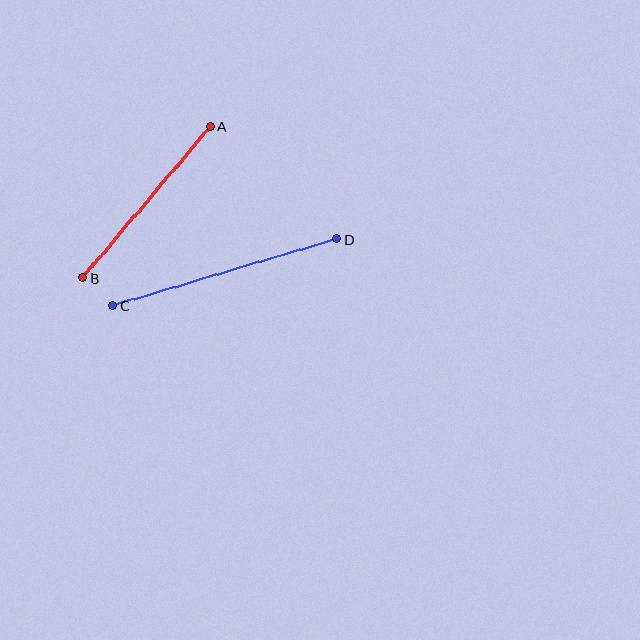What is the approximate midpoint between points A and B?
The midpoint is at approximately (146, 202) pixels.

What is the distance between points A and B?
The distance is approximately 198 pixels.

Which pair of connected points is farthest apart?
Points C and D are farthest apart.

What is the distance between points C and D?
The distance is approximately 233 pixels.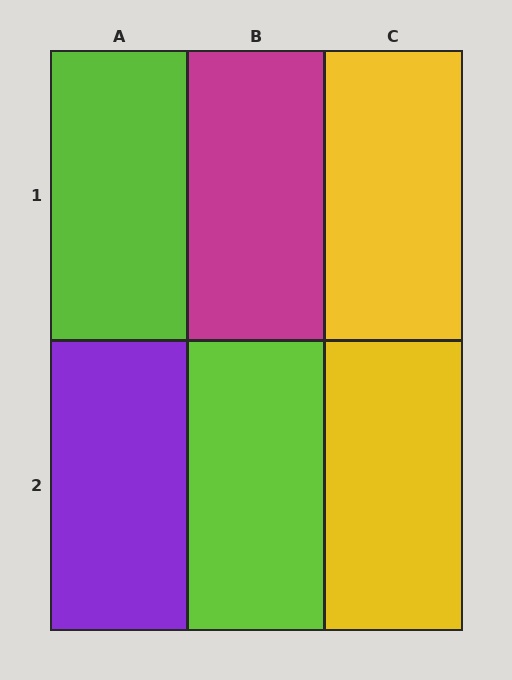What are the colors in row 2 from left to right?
Purple, lime, yellow.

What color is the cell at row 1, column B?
Magenta.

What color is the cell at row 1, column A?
Lime.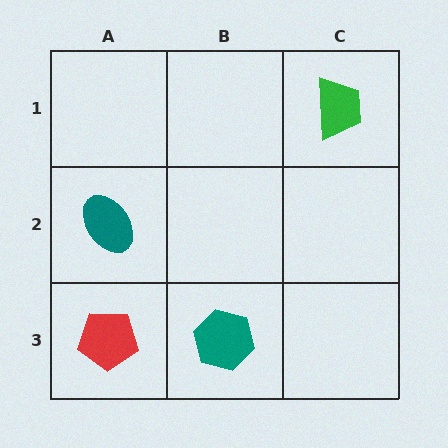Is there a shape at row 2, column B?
No, that cell is empty.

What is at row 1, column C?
A green trapezoid.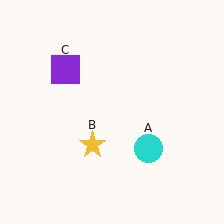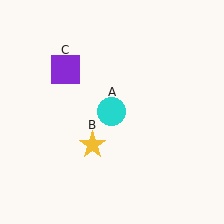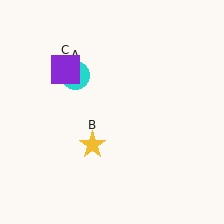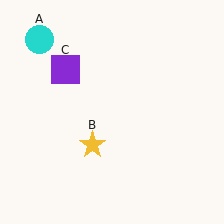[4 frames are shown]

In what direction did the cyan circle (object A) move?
The cyan circle (object A) moved up and to the left.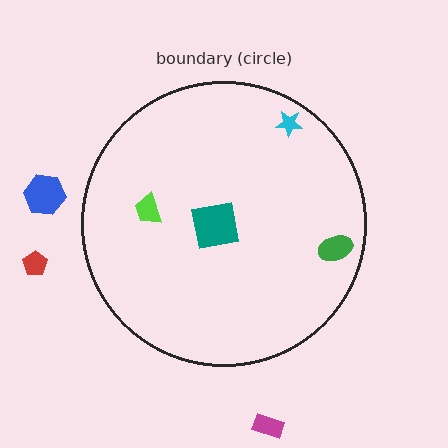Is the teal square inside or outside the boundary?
Inside.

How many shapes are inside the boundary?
4 inside, 3 outside.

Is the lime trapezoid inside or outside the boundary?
Inside.